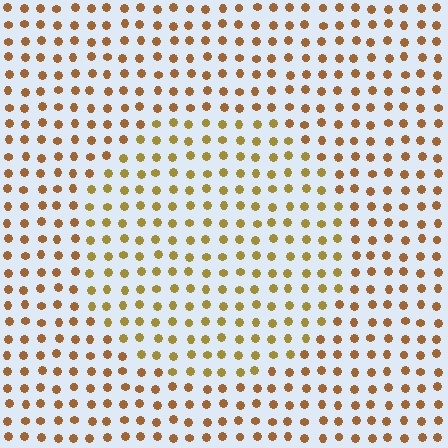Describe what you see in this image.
The image is filled with small brown elements in a uniform arrangement. A circle-shaped region is visible where the elements are tinted to a slightly different hue, forming a subtle color boundary.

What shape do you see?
I see a circle.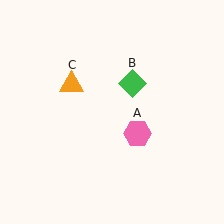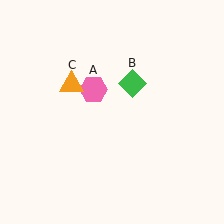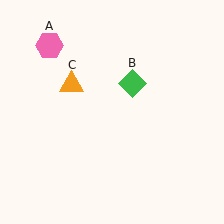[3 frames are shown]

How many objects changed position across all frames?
1 object changed position: pink hexagon (object A).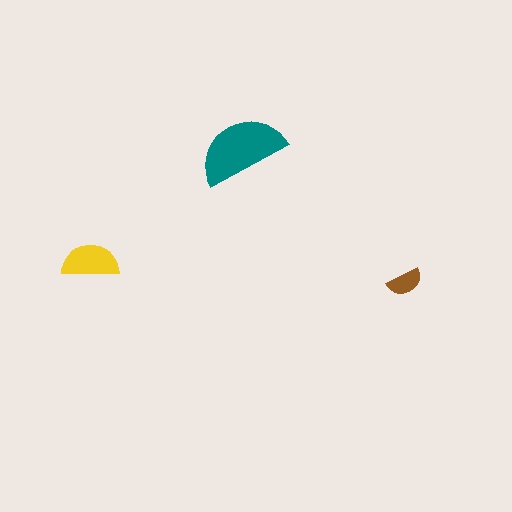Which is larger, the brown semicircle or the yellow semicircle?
The yellow one.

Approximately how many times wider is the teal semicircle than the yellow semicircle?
About 1.5 times wider.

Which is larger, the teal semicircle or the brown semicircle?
The teal one.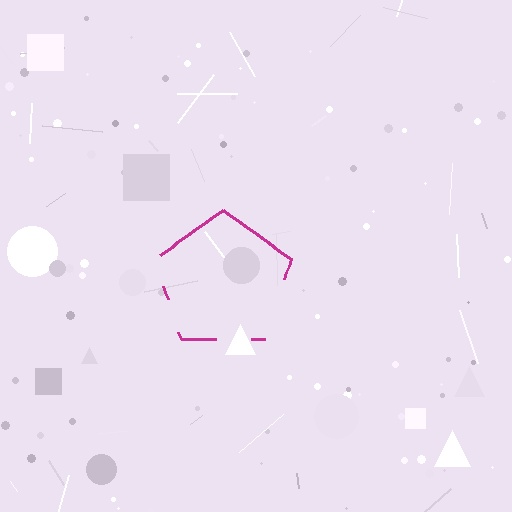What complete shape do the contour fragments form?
The contour fragments form a pentagon.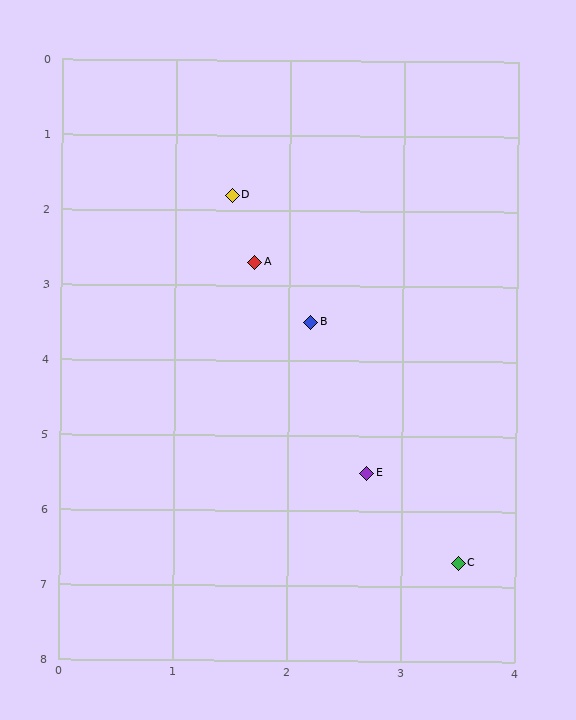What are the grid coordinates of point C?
Point C is at approximately (3.5, 6.7).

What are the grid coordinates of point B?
Point B is at approximately (2.2, 3.5).